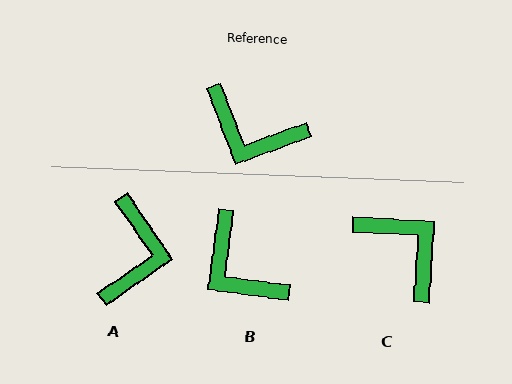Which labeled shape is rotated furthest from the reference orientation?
C, about 156 degrees away.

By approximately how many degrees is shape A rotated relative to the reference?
Approximately 104 degrees counter-clockwise.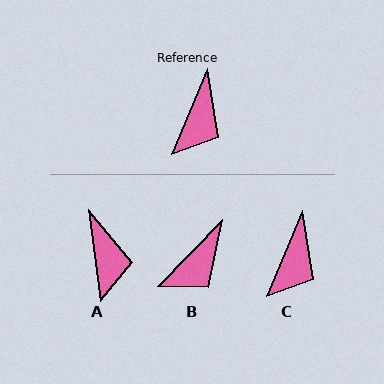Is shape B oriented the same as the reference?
No, it is off by about 21 degrees.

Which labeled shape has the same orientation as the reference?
C.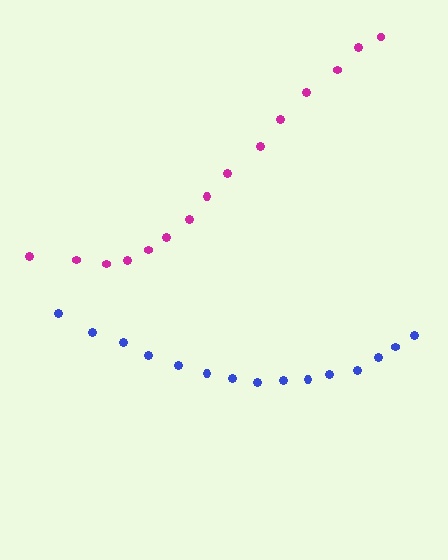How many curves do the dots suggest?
There are 2 distinct paths.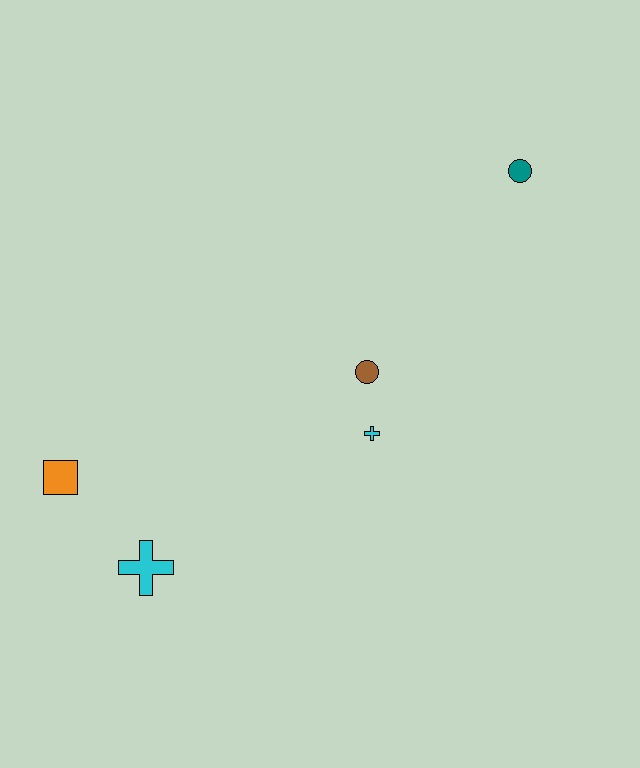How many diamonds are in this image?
There are no diamonds.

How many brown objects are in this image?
There is 1 brown object.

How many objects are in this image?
There are 5 objects.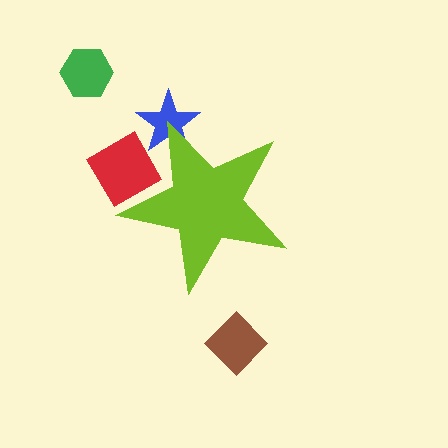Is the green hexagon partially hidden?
No, the green hexagon is fully visible.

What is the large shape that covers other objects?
A lime star.